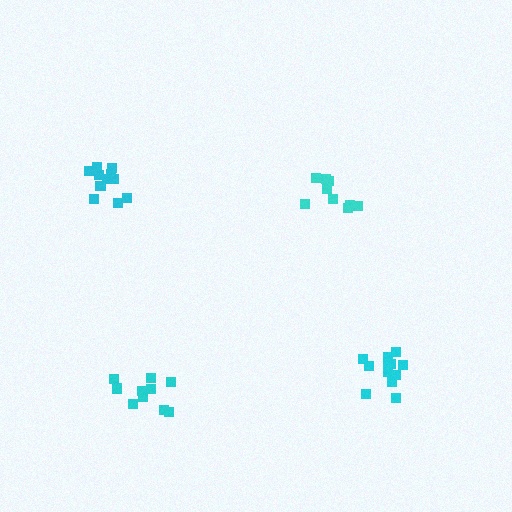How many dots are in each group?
Group 1: 12 dots, Group 2: 9 dots, Group 3: 10 dots, Group 4: 12 dots (43 total).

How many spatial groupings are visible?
There are 4 spatial groupings.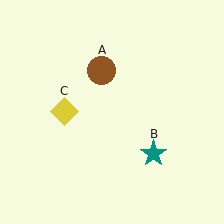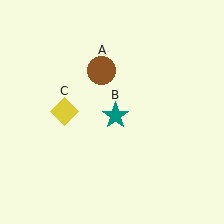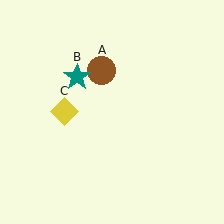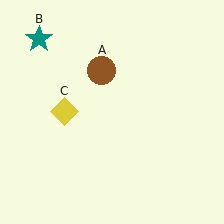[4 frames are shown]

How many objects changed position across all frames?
1 object changed position: teal star (object B).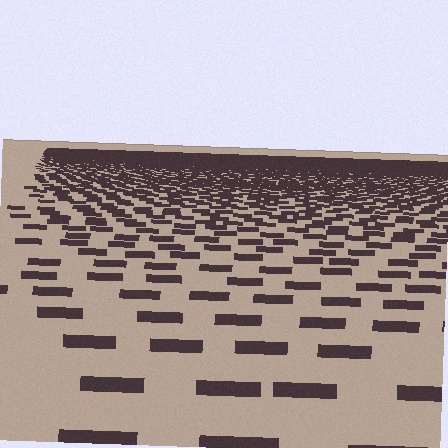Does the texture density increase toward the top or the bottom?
Density increases toward the top.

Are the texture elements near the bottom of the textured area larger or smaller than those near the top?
Larger. Near the bottom, elements are closer to the viewer and appear at a bigger on-screen size.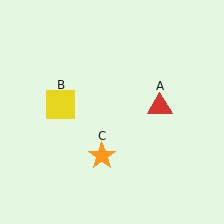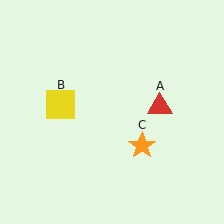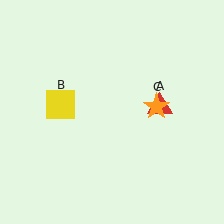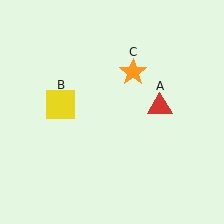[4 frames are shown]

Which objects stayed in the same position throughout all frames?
Red triangle (object A) and yellow square (object B) remained stationary.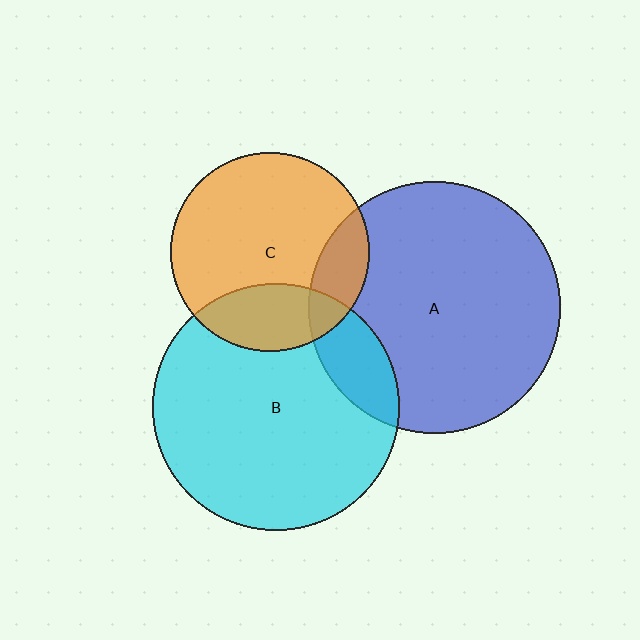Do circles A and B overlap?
Yes.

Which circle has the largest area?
Circle A (blue).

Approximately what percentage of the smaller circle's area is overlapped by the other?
Approximately 15%.